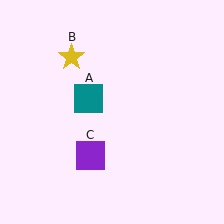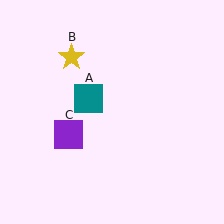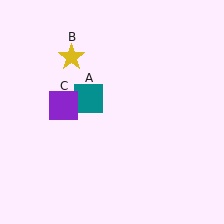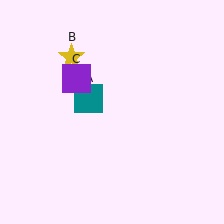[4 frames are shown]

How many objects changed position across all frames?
1 object changed position: purple square (object C).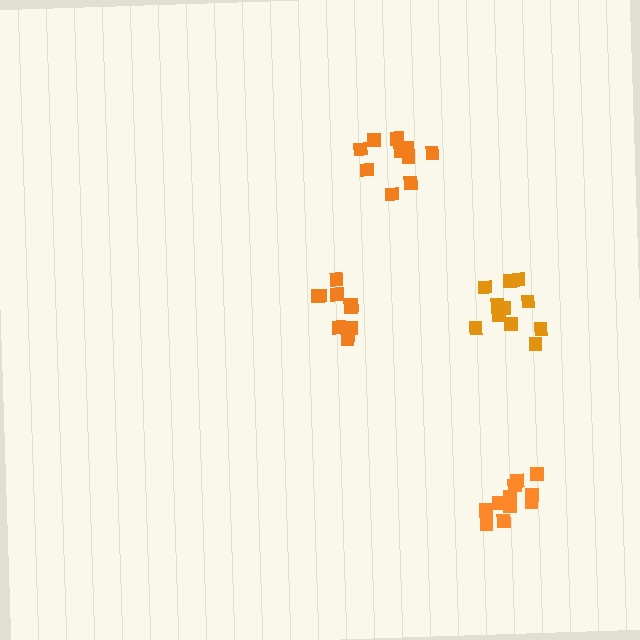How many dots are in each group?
Group 1: 13 dots, Group 2: 11 dots, Group 3: 10 dots, Group 4: 10 dots (44 total).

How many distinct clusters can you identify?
There are 4 distinct clusters.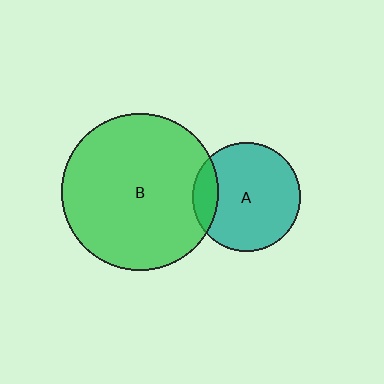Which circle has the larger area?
Circle B (green).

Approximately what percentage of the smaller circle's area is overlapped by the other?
Approximately 15%.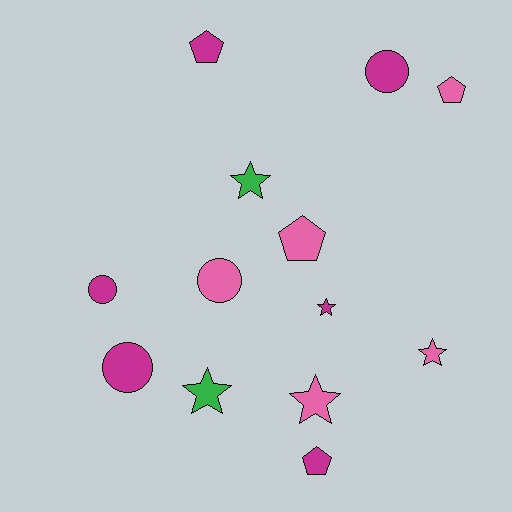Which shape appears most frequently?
Star, with 5 objects.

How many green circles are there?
There are no green circles.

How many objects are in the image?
There are 13 objects.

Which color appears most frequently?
Magenta, with 6 objects.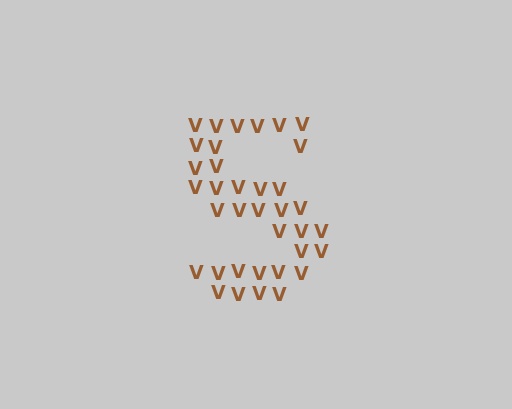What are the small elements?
The small elements are letter V's.